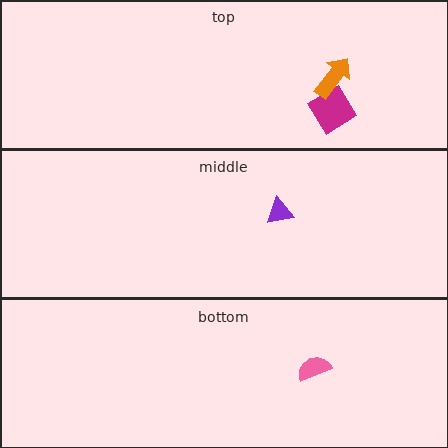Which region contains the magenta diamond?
The top region.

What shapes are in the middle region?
The purple triangle.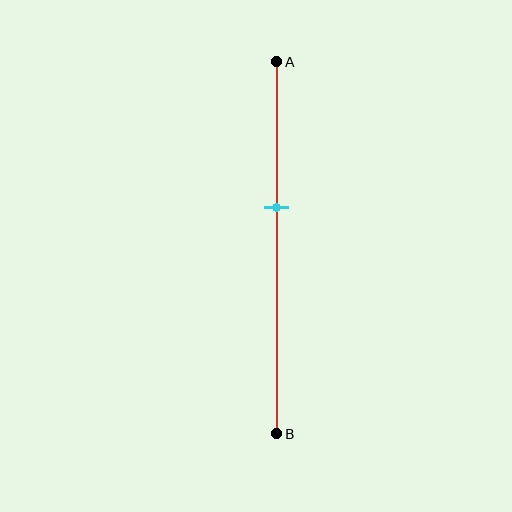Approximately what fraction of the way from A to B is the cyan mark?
The cyan mark is approximately 40% of the way from A to B.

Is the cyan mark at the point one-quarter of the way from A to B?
No, the mark is at about 40% from A, not at the 25% one-quarter point.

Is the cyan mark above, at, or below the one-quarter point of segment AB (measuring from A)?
The cyan mark is below the one-quarter point of segment AB.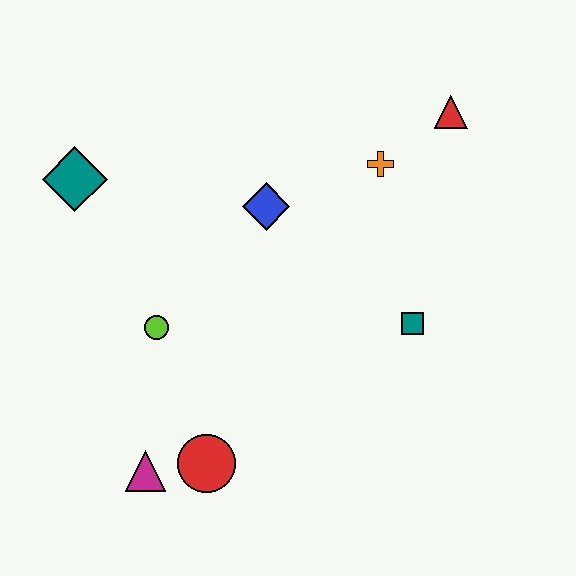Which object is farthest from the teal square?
The teal diamond is farthest from the teal square.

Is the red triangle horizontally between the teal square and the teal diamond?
No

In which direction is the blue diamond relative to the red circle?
The blue diamond is above the red circle.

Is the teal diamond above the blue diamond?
Yes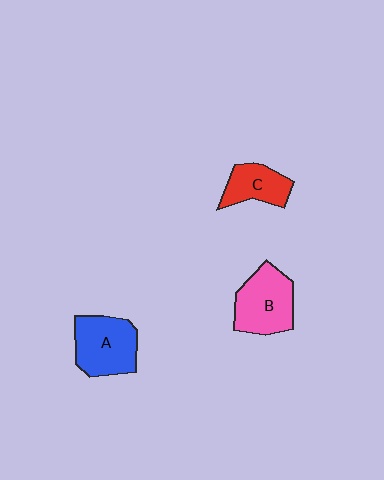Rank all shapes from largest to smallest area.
From largest to smallest: A (blue), B (pink), C (red).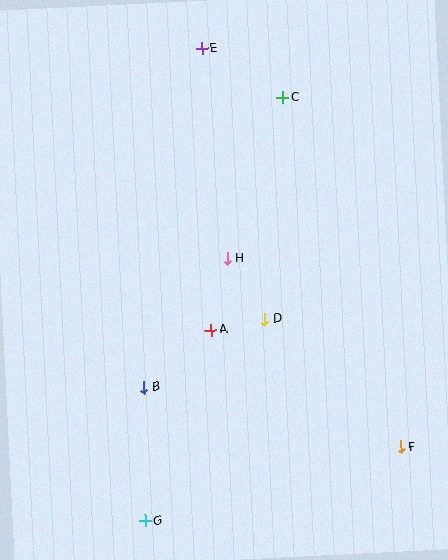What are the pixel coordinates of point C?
Point C is at (283, 98).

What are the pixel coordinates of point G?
Point G is at (145, 521).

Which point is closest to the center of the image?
Point H at (227, 259) is closest to the center.